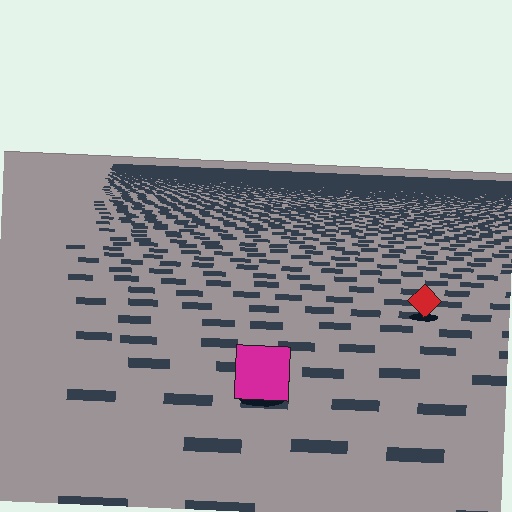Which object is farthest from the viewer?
The red diamond is farthest from the viewer. It appears smaller and the ground texture around it is denser.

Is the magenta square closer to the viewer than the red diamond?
Yes. The magenta square is closer — you can tell from the texture gradient: the ground texture is coarser near it.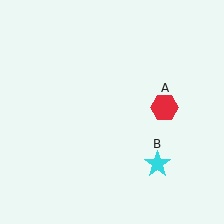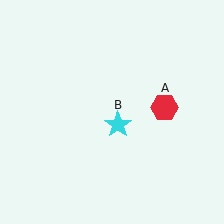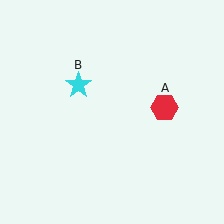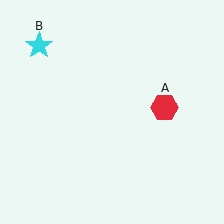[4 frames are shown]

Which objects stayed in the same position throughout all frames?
Red hexagon (object A) remained stationary.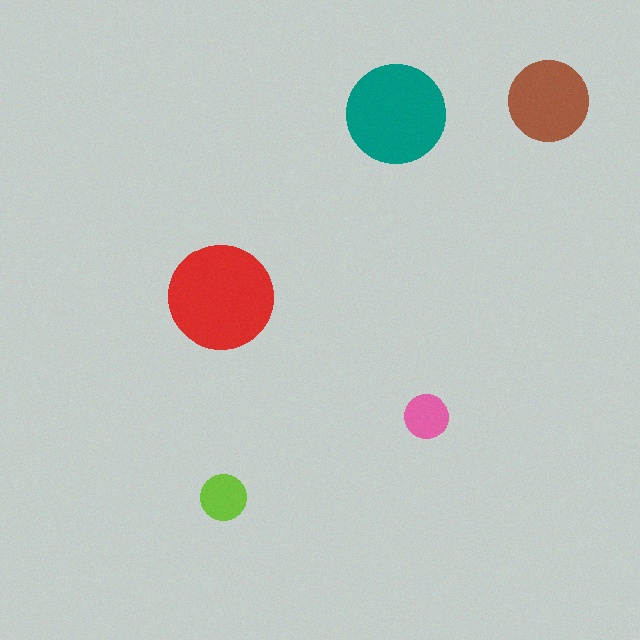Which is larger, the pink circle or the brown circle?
The brown one.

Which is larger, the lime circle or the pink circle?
The lime one.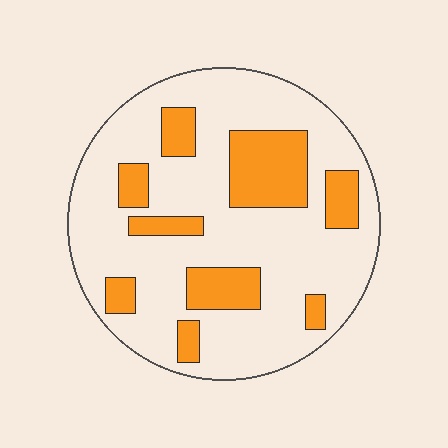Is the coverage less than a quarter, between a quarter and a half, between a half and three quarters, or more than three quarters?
Less than a quarter.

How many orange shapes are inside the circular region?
9.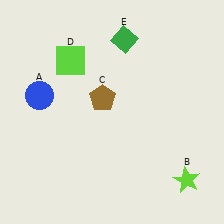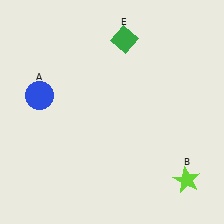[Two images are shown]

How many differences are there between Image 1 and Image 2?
There are 2 differences between the two images.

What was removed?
The brown pentagon (C), the lime square (D) were removed in Image 2.